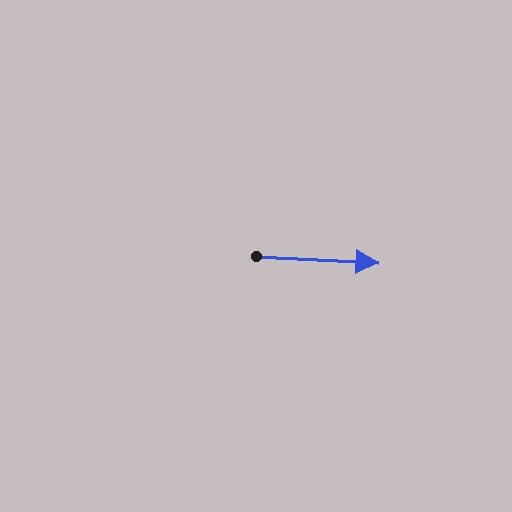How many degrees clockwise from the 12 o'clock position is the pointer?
Approximately 93 degrees.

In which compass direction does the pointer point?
East.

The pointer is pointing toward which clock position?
Roughly 3 o'clock.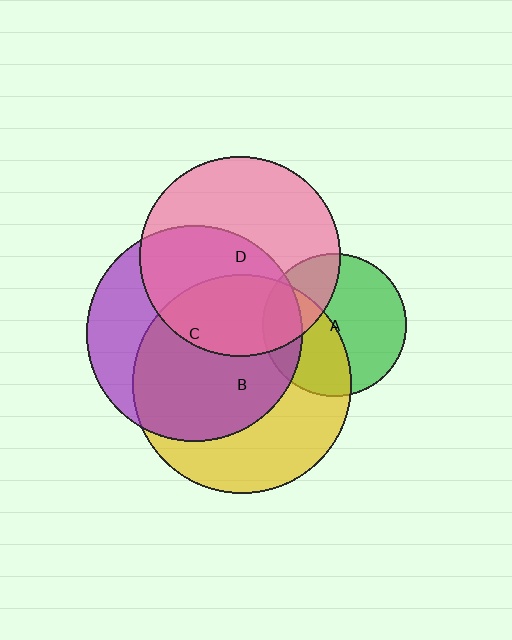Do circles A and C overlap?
Yes.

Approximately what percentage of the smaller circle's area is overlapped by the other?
Approximately 20%.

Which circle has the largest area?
Circle B (yellow).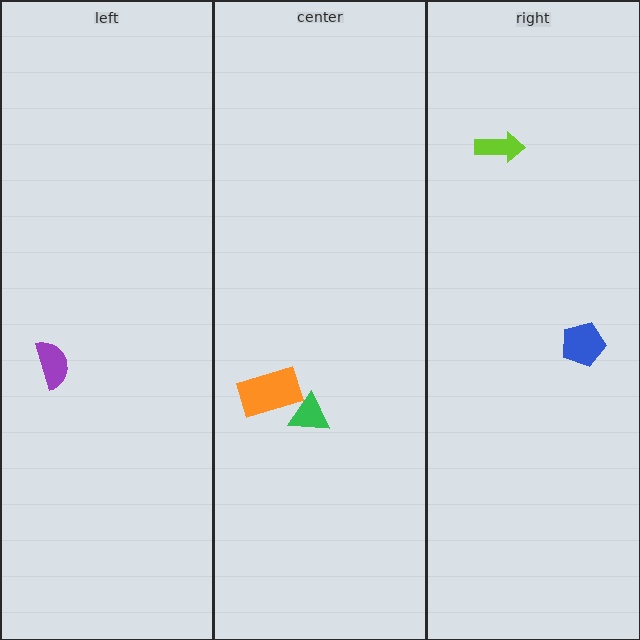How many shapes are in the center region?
2.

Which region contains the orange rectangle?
The center region.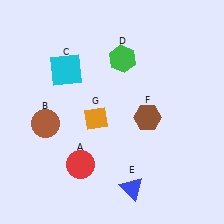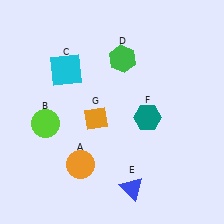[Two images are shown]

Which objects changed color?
A changed from red to orange. B changed from brown to lime. F changed from brown to teal.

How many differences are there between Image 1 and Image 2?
There are 3 differences between the two images.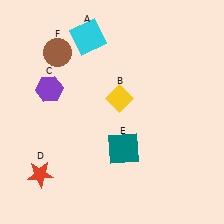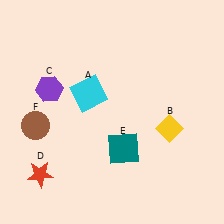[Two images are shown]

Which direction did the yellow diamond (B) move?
The yellow diamond (B) moved right.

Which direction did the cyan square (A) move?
The cyan square (A) moved down.